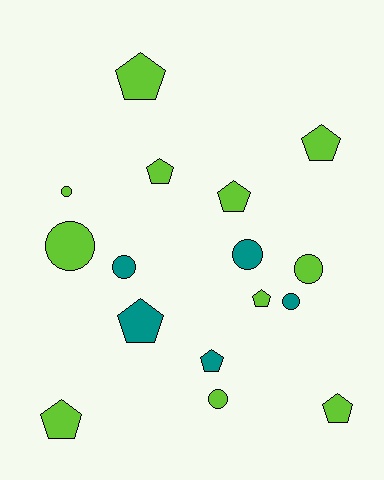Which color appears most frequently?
Lime, with 11 objects.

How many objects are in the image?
There are 16 objects.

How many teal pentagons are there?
There are 2 teal pentagons.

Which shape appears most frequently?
Pentagon, with 9 objects.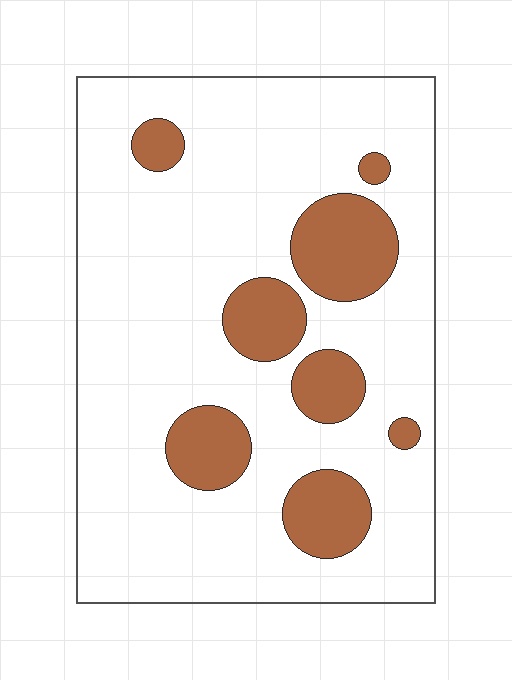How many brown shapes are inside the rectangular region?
8.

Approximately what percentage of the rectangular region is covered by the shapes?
Approximately 20%.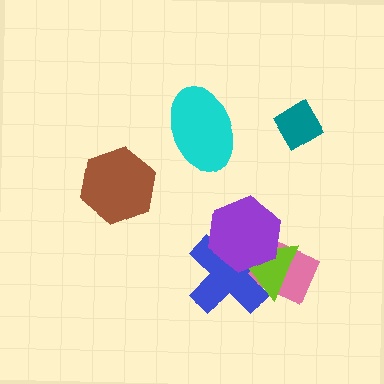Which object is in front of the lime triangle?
The purple hexagon is in front of the lime triangle.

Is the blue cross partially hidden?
Yes, it is partially covered by another shape.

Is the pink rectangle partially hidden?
Yes, it is partially covered by another shape.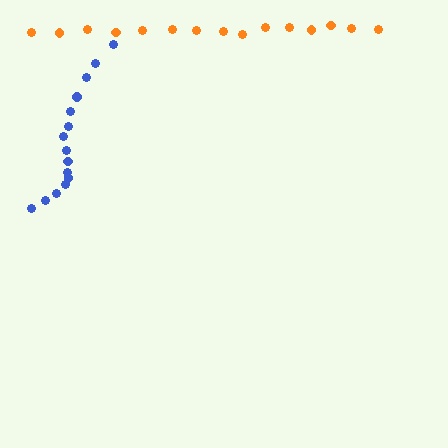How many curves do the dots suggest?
There are 2 distinct paths.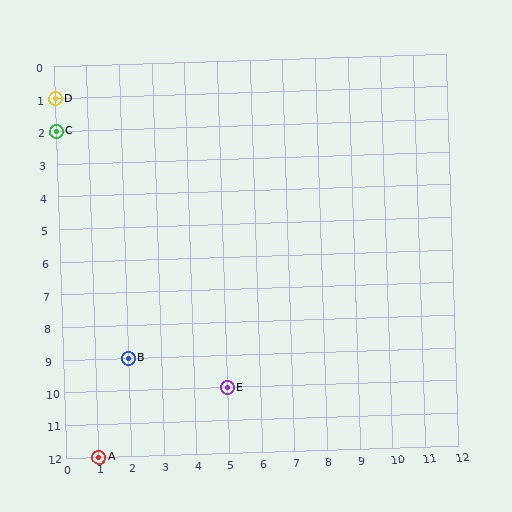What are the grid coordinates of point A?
Point A is at grid coordinates (1, 12).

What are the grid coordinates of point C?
Point C is at grid coordinates (0, 2).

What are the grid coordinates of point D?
Point D is at grid coordinates (0, 1).